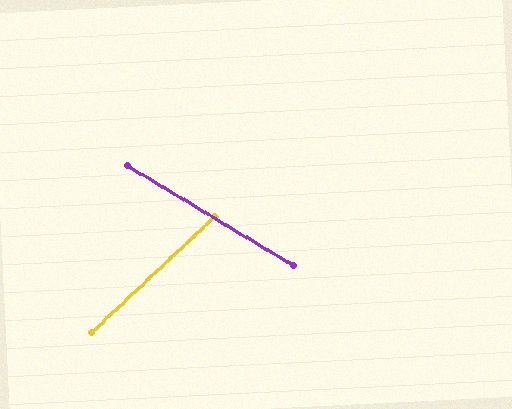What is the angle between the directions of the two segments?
Approximately 74 degrees.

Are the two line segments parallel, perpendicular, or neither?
Neither parallel nor perpendicular — they differ by about 74°.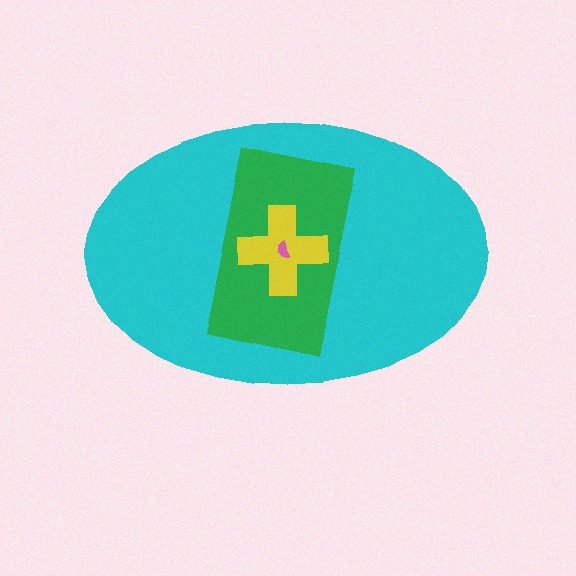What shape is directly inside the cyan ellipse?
The green rectangle.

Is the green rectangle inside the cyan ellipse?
Yes.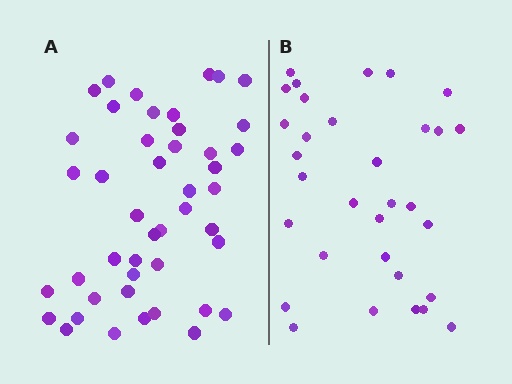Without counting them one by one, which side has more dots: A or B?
Region A (the left region) has more dots.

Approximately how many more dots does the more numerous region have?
Region A has approximately 15 more dots than region B.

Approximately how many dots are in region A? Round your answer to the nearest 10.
About 40 dots. (The exact count is 45, which rounds to 40.)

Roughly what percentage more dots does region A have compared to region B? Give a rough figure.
About 40% more.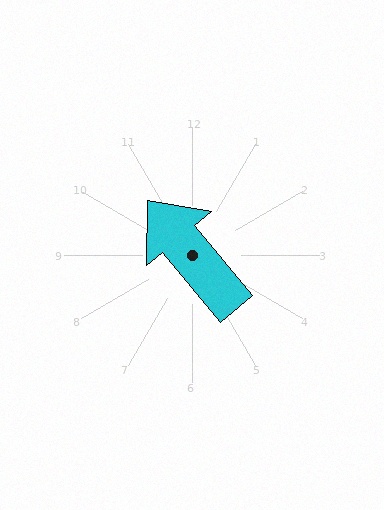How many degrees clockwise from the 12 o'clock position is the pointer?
Approximately 321 degrees.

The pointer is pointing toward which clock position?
Roughly 11 o'clock.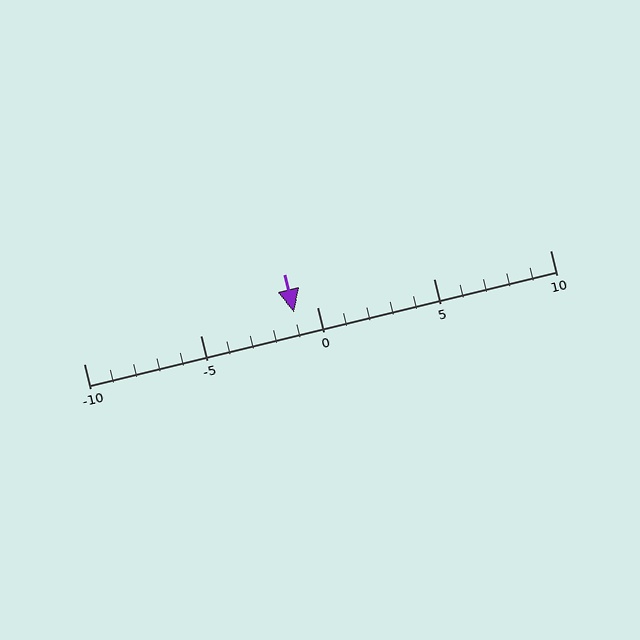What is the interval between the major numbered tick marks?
The major tick marks are spaced 5 units apart.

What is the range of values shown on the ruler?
The ruler shows values from -10 to 10.